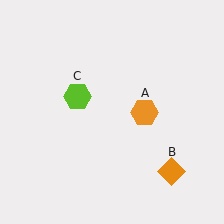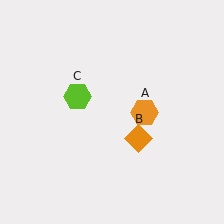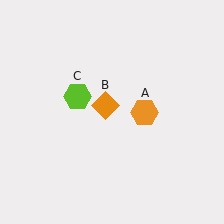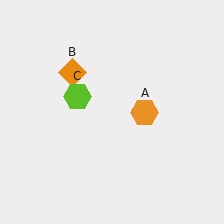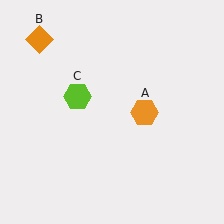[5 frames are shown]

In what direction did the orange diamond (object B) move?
The orange diamond (object B) moved up and to the left.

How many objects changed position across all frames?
1 object changed position: orange diamond (object B).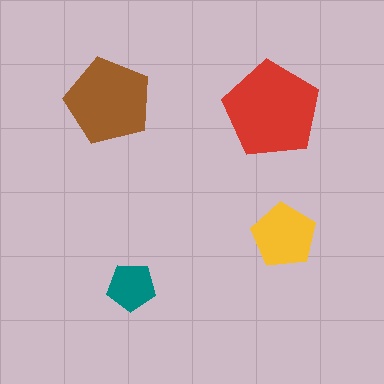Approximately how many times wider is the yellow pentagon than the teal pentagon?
About 1.5 times wider.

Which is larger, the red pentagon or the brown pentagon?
The red one.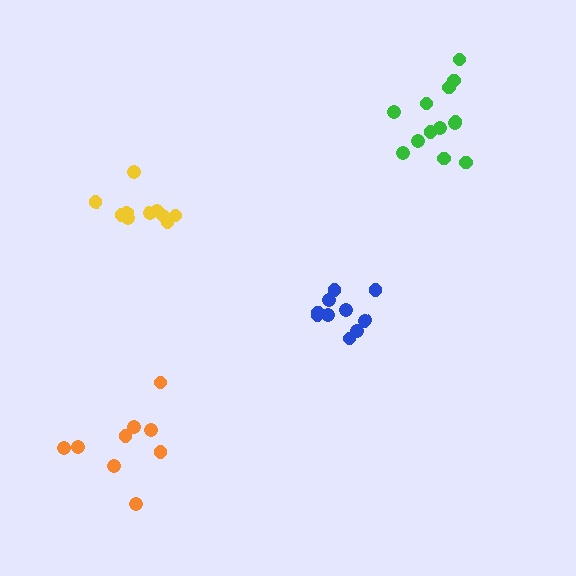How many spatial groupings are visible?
There are 4 spatial groupings.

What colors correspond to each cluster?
The clusters are colored: yellow, orange, blue, green.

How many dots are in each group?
Group 1: 10 dots, Group 2: 9 dots, Group 3: 10 dots, Group 4: 13 dots (42 total).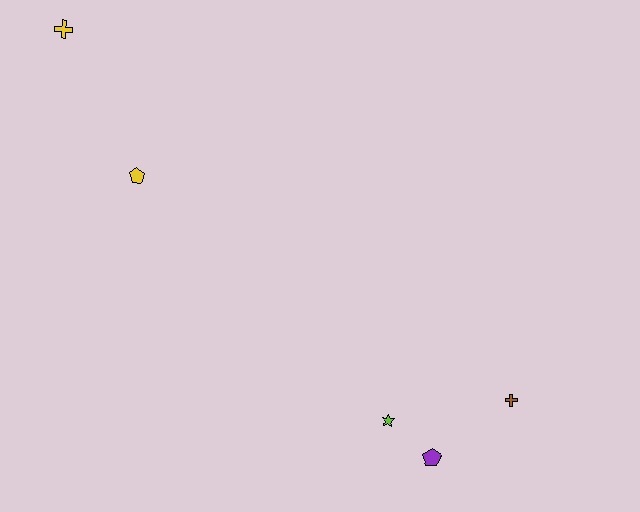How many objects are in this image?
There are 5 objects.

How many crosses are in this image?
There are 2 crosses.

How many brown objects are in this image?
There is 1 brown object.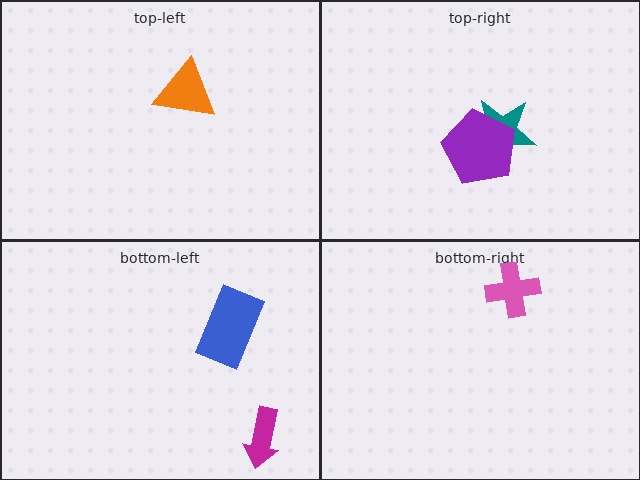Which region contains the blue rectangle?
The bottom-left region.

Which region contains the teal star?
The top-right region.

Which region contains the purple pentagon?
The top-right region.